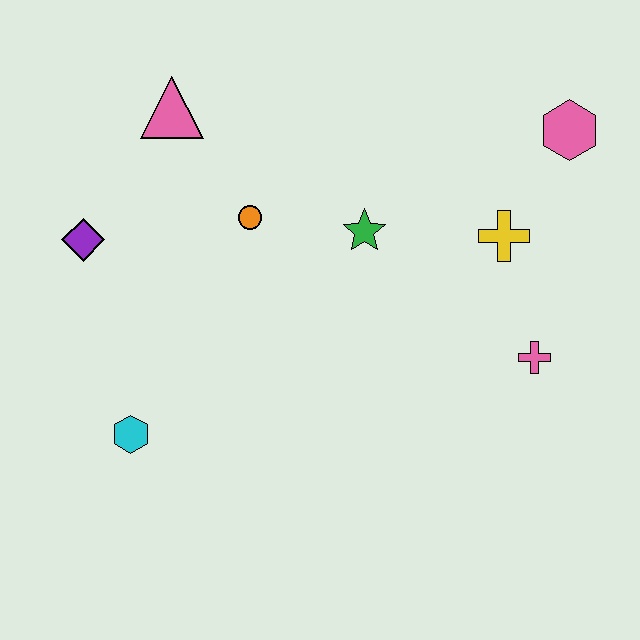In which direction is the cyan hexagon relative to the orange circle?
The cyan hexagon is below the orange circle.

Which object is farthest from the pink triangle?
The pink cross is farthest from the pink triangle.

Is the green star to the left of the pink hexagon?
Yes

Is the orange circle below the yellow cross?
No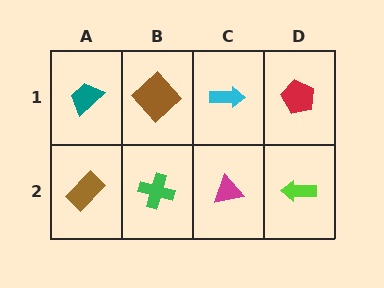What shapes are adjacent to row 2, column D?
A red pentagon (row 1, column D), a magenta triangle (row 2, column C).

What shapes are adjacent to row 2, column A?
A teal trapezoid (row 1, column A), a green cross (row 2, column B).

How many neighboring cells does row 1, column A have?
2.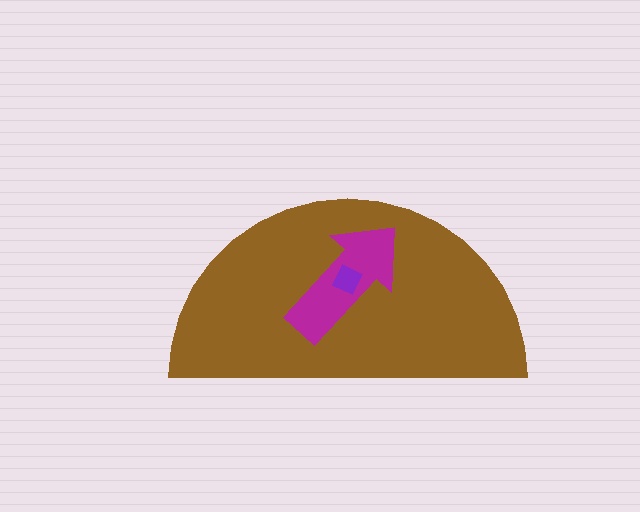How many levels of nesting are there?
3.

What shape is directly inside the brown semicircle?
The magenta arrow.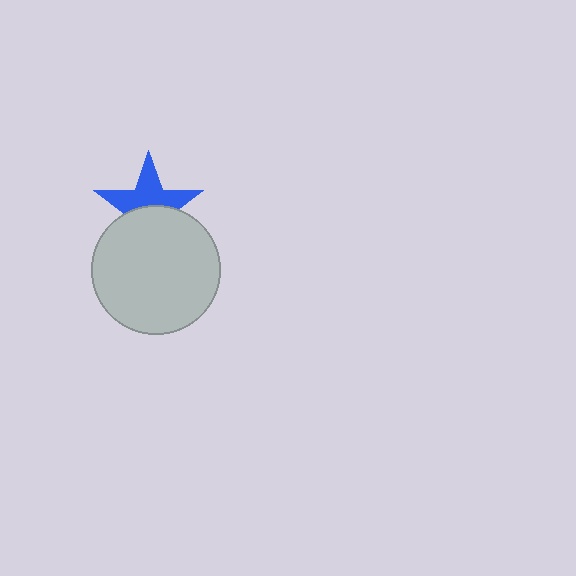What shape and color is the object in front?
The object in front is a light gray circle.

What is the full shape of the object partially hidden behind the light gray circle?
The partially hidden object is a blue star.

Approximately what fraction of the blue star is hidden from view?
Roughly 47% of the blue star is hidden behind the light gray circle.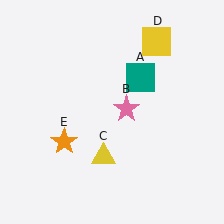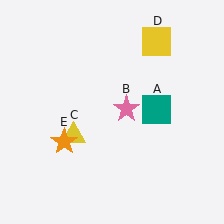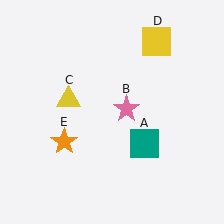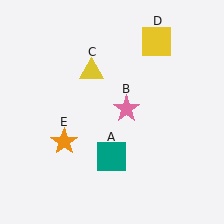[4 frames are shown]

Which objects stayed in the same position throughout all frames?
Pink star (object B) and yellow square (object D) and orange star (object E) remained stationary.